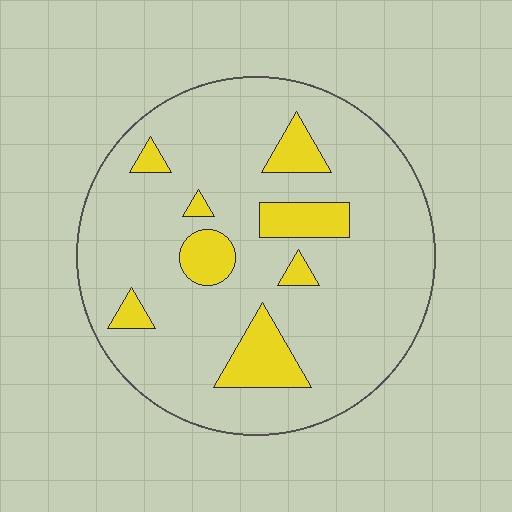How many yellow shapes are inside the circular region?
8.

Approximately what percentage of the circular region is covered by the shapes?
Approximately 15%.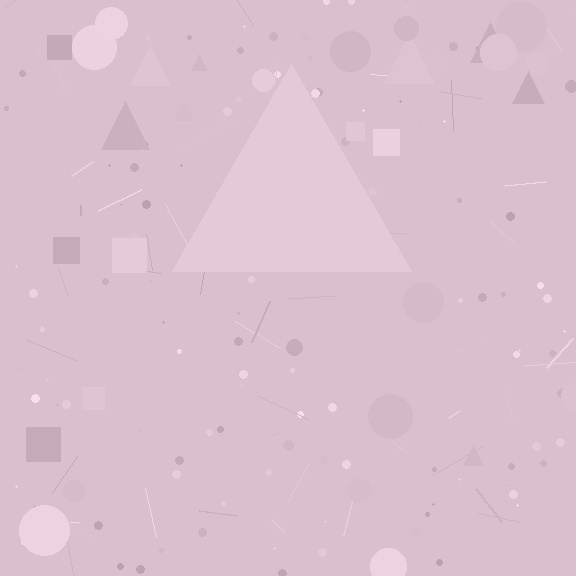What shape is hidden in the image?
A triangle is hidden in the image.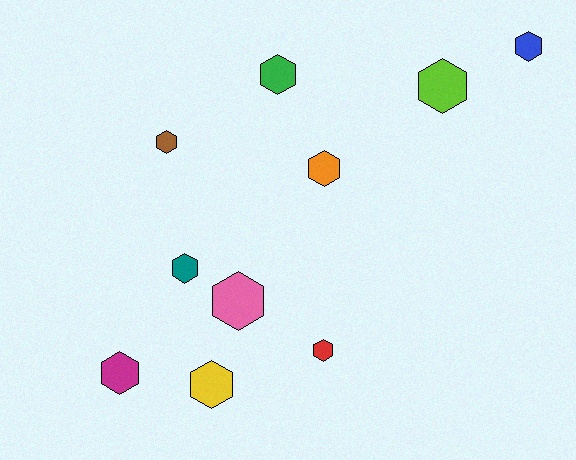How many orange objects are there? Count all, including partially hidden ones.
There is 1 orange object.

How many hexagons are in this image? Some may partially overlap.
There are 10 hexagons.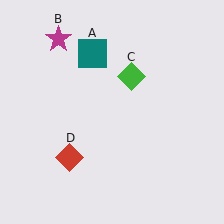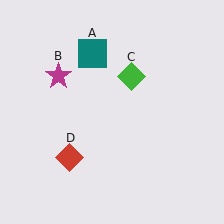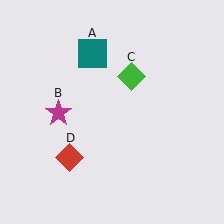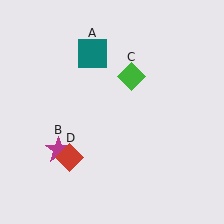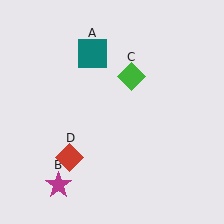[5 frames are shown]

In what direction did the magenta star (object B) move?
The magenta star (object B) moved down.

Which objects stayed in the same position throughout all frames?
Teal square (object A) and green diamond (object C) and red diamond (object D) remained stationary.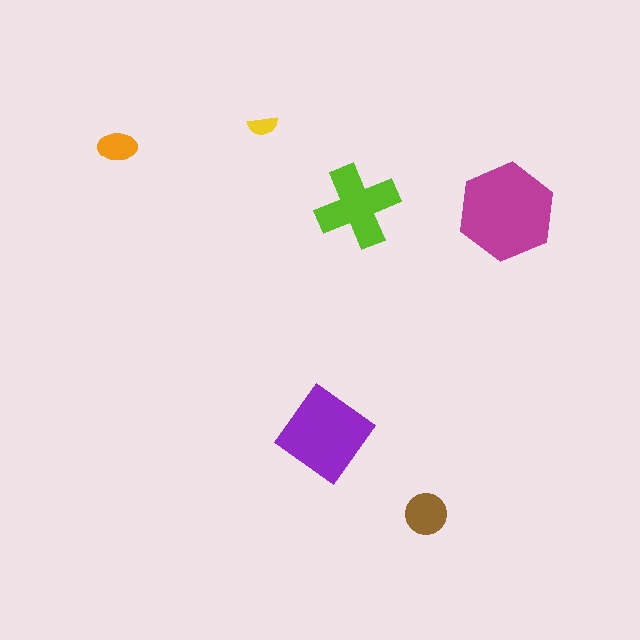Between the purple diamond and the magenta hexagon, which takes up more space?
The magenta hexagon.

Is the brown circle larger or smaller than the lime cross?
Smaller.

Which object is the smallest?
The yellow semicircle.